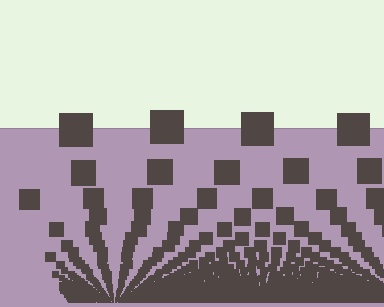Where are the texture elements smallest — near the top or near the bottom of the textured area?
Near the bottom.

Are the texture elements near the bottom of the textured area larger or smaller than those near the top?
Smaller. The gradient is inverted — elements near the bottom are smaller and denser.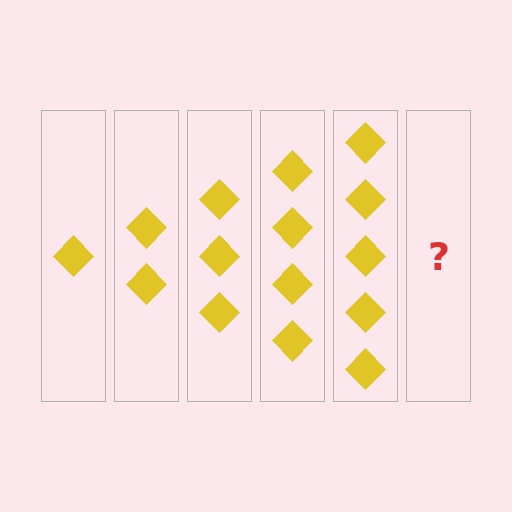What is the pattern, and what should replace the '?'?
The pattern is that each step adds one more diamond. The '?' should be 6 diamonds.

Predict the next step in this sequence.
The next step is 6 diamonds.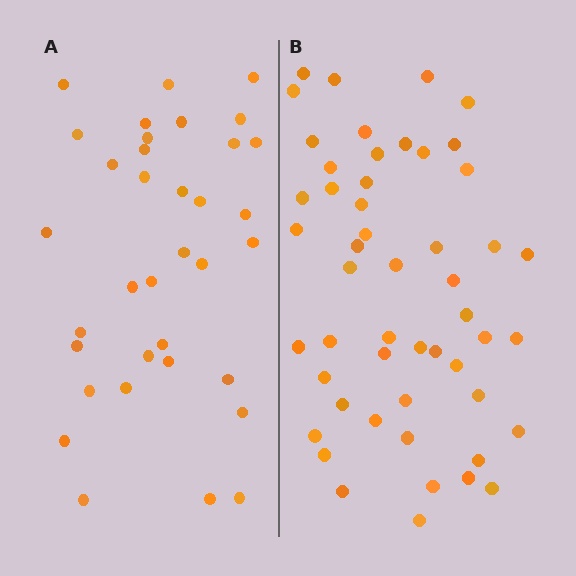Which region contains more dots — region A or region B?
Region B (the right region) has more dots.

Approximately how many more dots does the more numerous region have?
Region B has approximately 15 more dots than region A.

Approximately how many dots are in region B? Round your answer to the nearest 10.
About 50 dots. (The exact count is 51, which rounds to 50.)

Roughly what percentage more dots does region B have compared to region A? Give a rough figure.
About 45% more.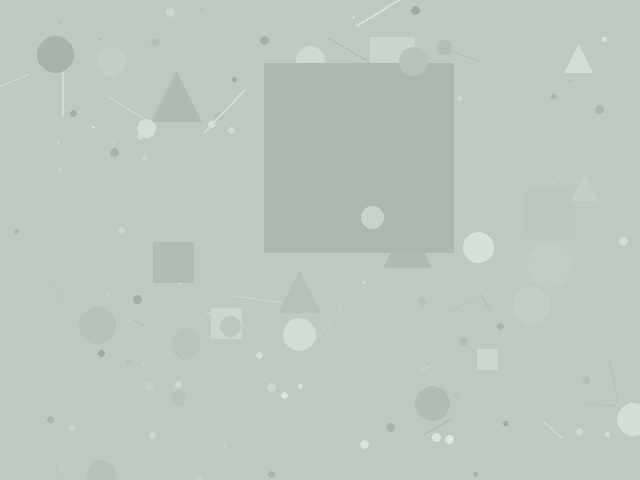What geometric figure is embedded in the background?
A square is embedded in the background.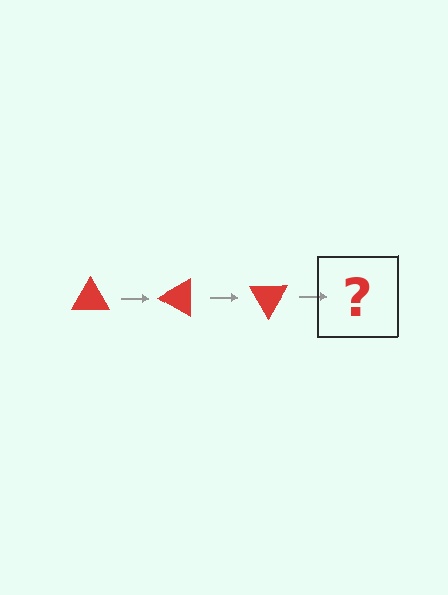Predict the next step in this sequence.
The next step is a red triangle rotated 90 degrees.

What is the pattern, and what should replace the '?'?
The pattern is that the triangle rotates 30 degrees each step. The '?' should be a red triangle rotated 90 degrees.